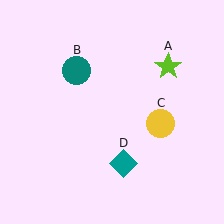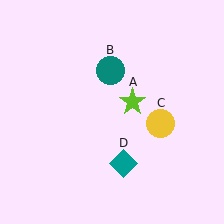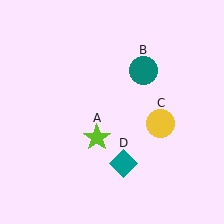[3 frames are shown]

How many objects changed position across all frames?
2 objects changed position: lime star (object A), teal circle (object B).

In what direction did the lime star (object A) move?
The lime star (object A) moved down and to the left.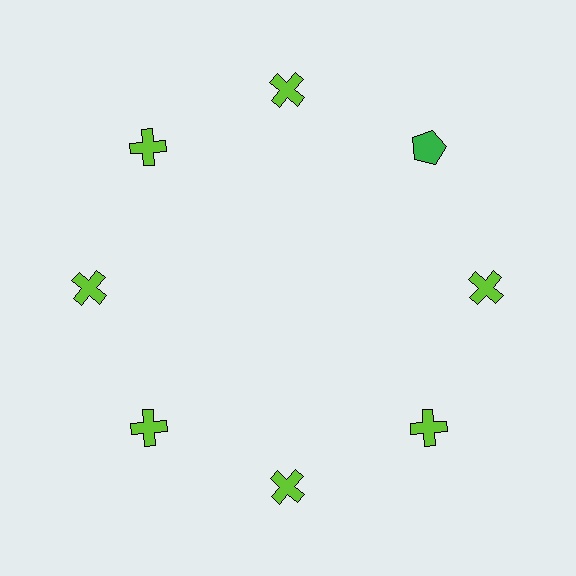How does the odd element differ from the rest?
It differs in both color (green instead of lime) and shape (pentagon instead of cross).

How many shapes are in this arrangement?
There are 8 shapes arranged in a ring pattern.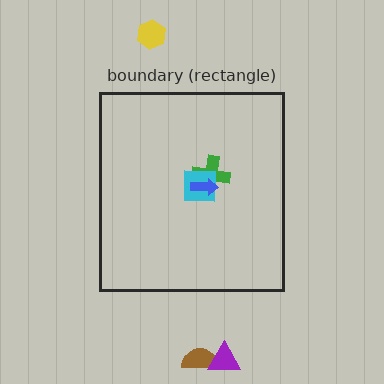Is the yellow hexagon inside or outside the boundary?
Outside.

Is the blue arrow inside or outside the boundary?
Inside.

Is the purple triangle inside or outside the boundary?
Outside.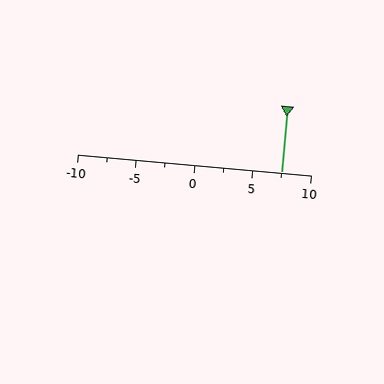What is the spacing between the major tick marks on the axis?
The major ticks are spaced 5 apart.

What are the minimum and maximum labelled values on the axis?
The axis runs from -10 to 10.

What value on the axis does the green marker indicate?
The marker indicates approximately 7.5.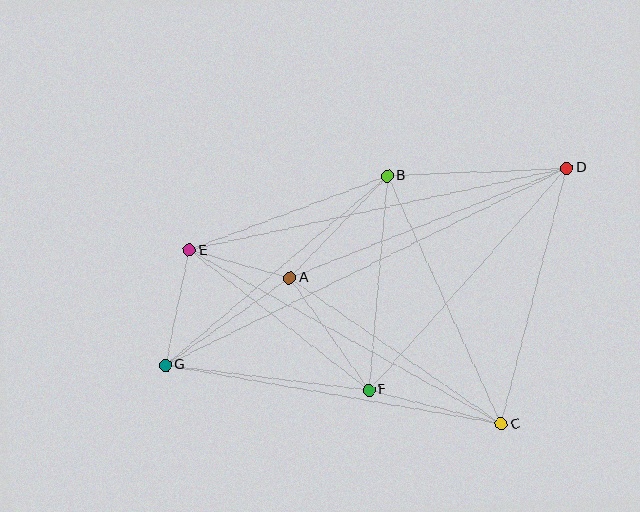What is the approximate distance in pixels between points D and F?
The distance between D and F is approximately 297 pixels.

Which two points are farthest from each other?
Points D and G are farthest from each other.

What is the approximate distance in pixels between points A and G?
The distance between A and G is approximately 152 pixels.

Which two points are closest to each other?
Points A and E are closest to each other.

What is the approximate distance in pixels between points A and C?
The distance between A and C is approximately 257 pixels.